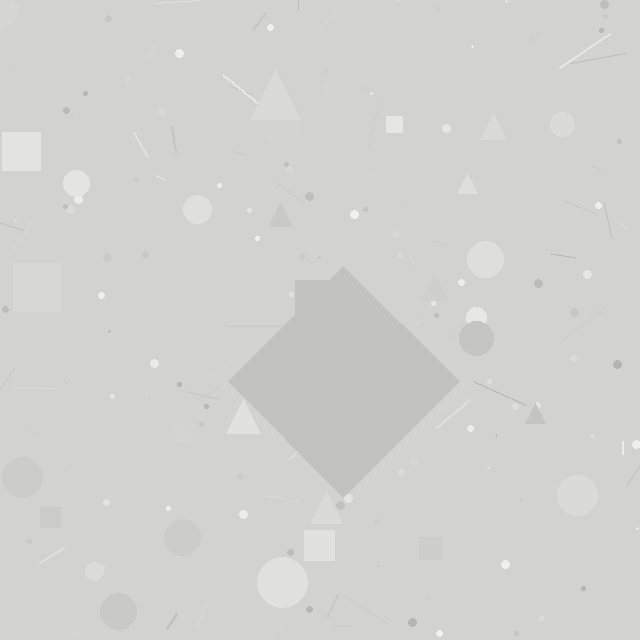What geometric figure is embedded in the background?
A diamond is embedded in the background.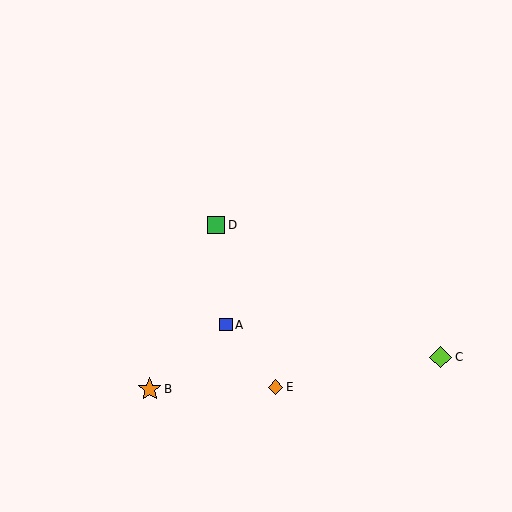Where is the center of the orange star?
The center of the orange star is at (150, 389).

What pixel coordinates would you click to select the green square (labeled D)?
Click at (216, 225) to select the green square D.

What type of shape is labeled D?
Shape D is a green square.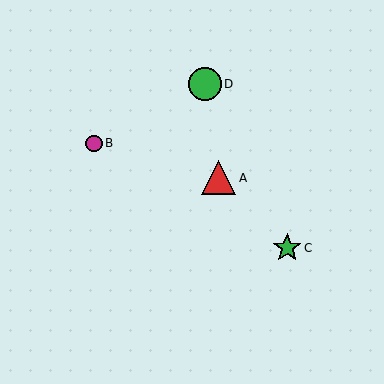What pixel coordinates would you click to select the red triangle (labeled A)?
Click at (219, 178) to select the red triangle A.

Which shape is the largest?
The red triangle (labeled A) is the largest.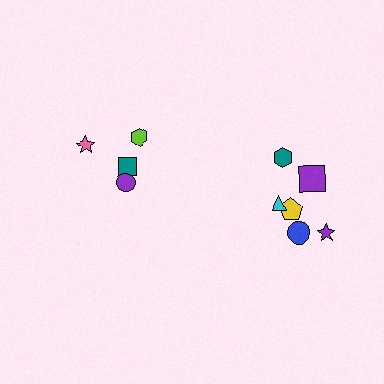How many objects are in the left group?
There are 4 objects.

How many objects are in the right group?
There are 6 objects.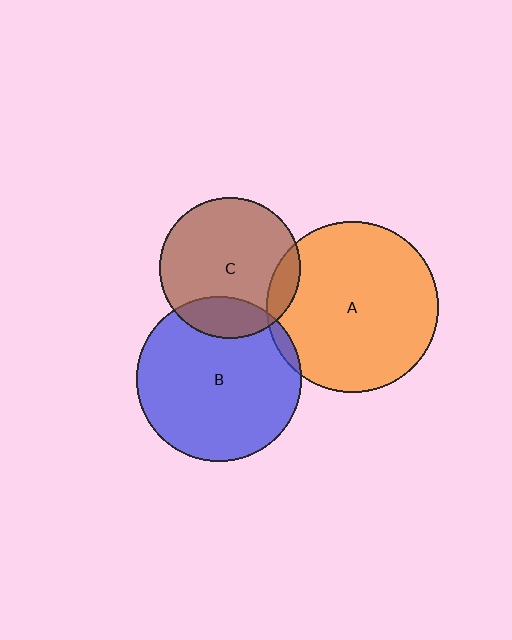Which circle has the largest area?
Circle A (orange).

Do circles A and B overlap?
Yes.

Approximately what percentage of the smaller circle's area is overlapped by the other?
Approximately 5%.